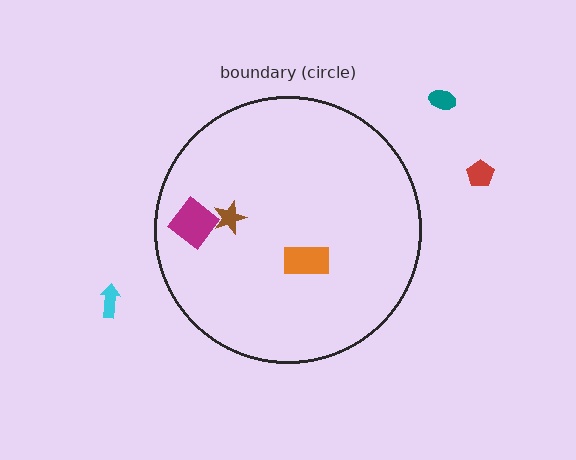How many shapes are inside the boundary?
3 inside, 3 outside.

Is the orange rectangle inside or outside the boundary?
Inside.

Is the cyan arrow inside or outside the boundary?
Outside.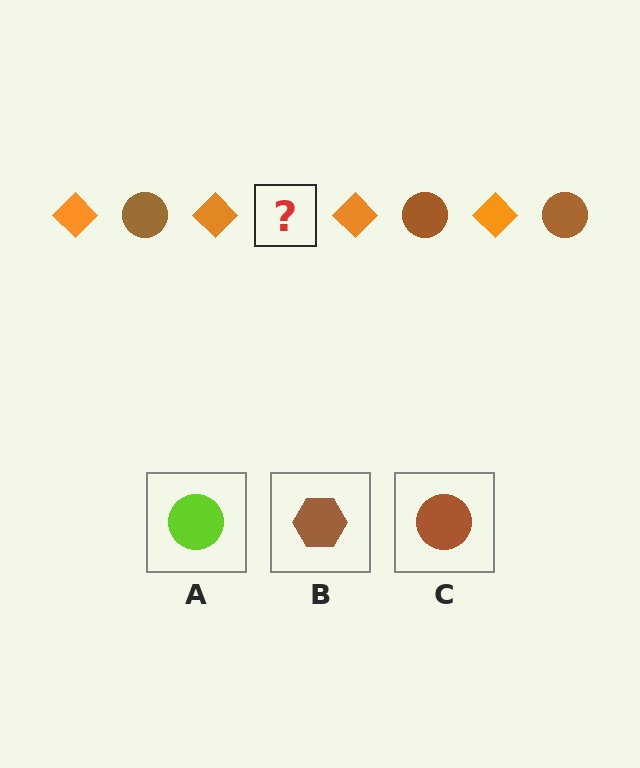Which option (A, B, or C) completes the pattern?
C.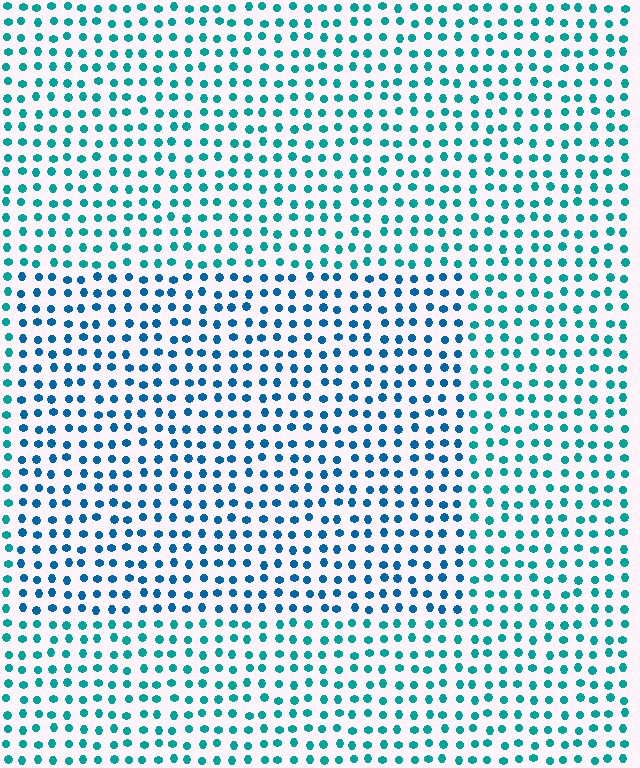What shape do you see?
I see a rectangle.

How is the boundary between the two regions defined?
The boundary is defined purely by a slight shift in hue (about 27 degrees). Spacing, size, and orientation are identical on both sides.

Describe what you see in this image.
The image is filled with small teal elements in a uniform arrangement. A rectangle-shaped region is visible where the elements are tinted to a slightly different hue, forming a subtle color boundary.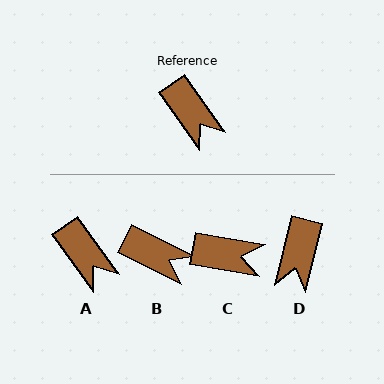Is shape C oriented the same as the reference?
No, it is off by about 45 degrees.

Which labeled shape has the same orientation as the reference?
A.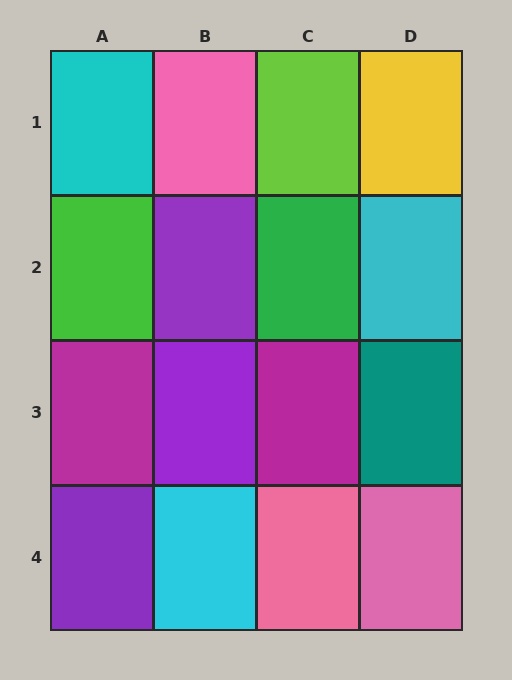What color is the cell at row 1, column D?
Yellow.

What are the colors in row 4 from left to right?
Purple, cyan, pink, pink.